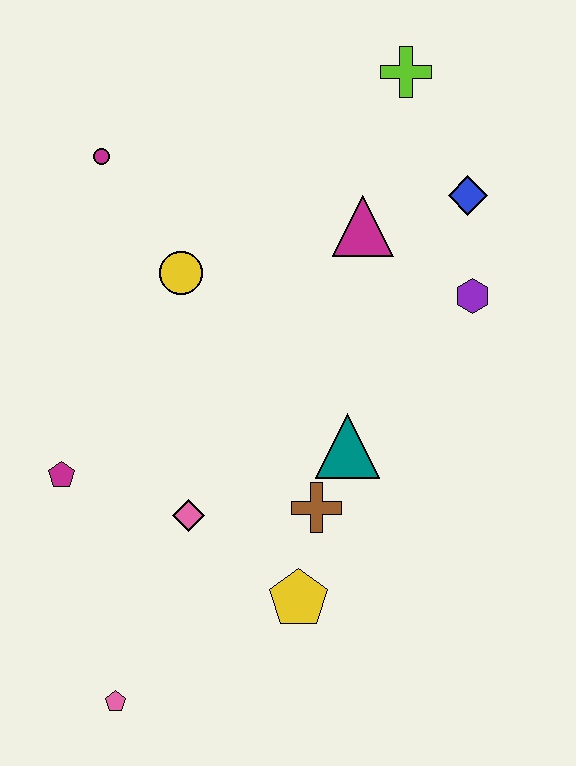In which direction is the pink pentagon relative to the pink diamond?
The pink pentagon is below the pink diamond.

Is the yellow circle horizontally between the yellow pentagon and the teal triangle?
No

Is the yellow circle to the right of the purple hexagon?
No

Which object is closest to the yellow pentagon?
The brown cross is closest to the yellow pentagon.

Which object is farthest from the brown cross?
The lime cross is farthest from the brown cross.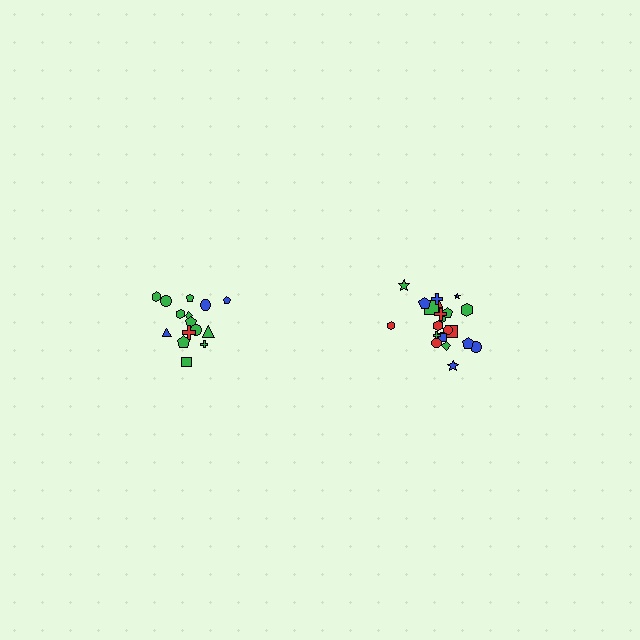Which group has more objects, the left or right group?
The right group.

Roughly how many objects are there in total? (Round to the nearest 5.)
Roughly 35 objects in total.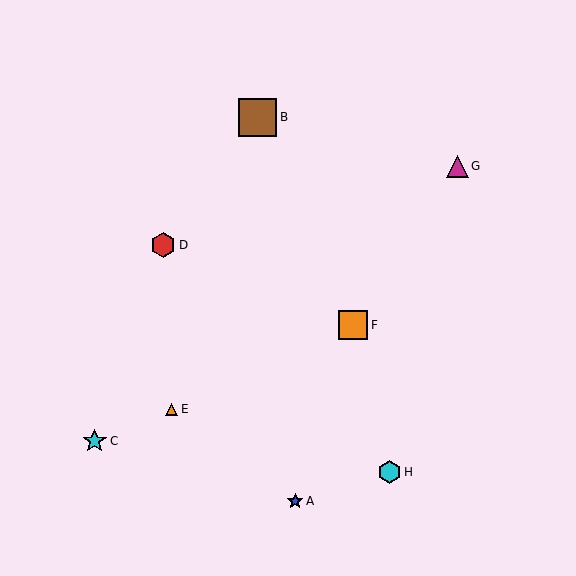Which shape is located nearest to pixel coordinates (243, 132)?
The brown square (labeled B) at (258, 117) is nearest to that location.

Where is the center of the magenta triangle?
The center of the magenta triangle is at (457, 166).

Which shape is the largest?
The brown square (labeled B) is the largest.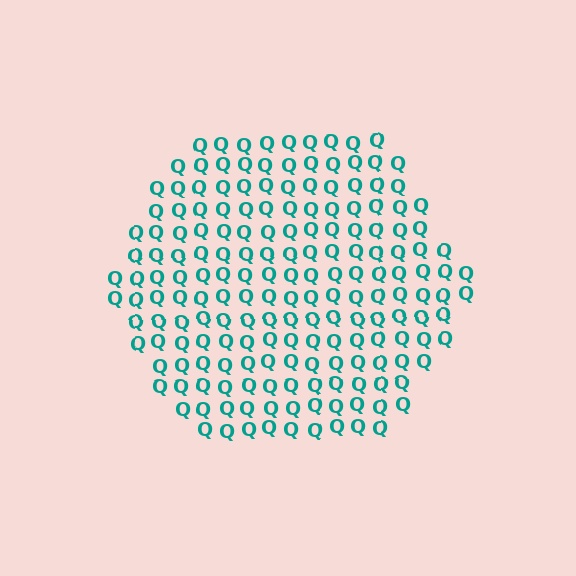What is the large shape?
The large shape is a hexagon.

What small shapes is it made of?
It is made of small letter Q's.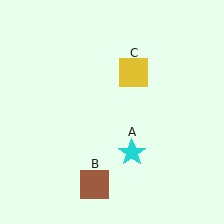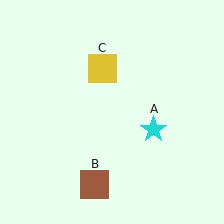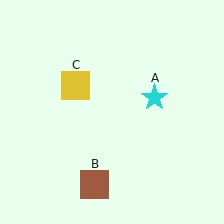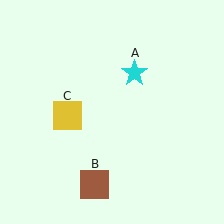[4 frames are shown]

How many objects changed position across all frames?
2 objects changed position: cyan star (object A), yellow square (object C).